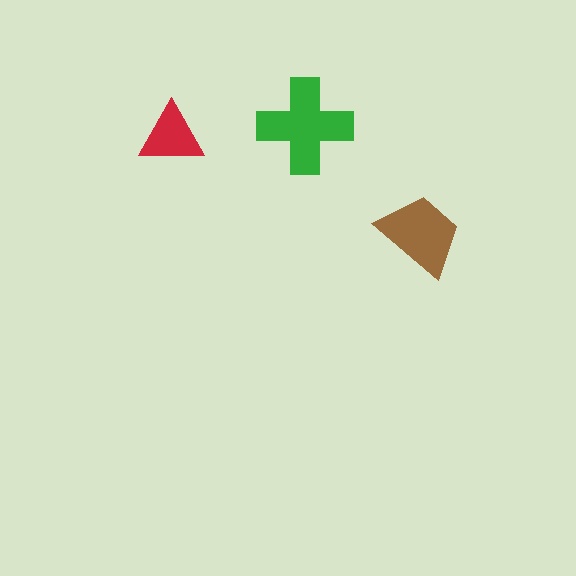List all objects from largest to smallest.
The green cross, the brown trapezoid, the red triangle.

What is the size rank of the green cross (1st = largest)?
1st.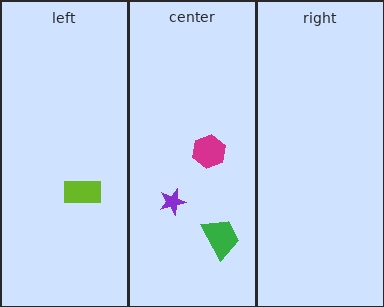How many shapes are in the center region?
3.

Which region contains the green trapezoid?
The center region.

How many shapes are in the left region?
1.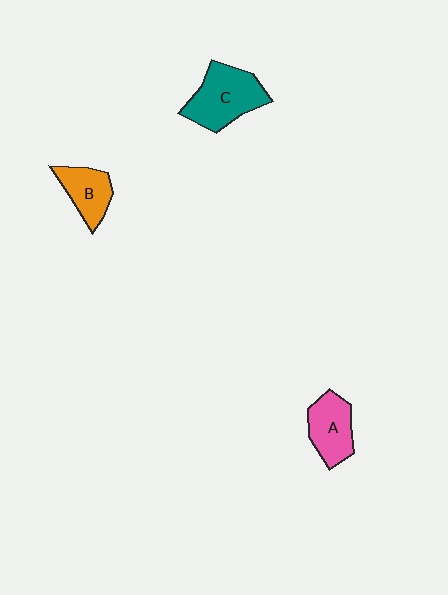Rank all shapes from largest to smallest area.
From largest to smallest: C (teal), A (pink), B (orange).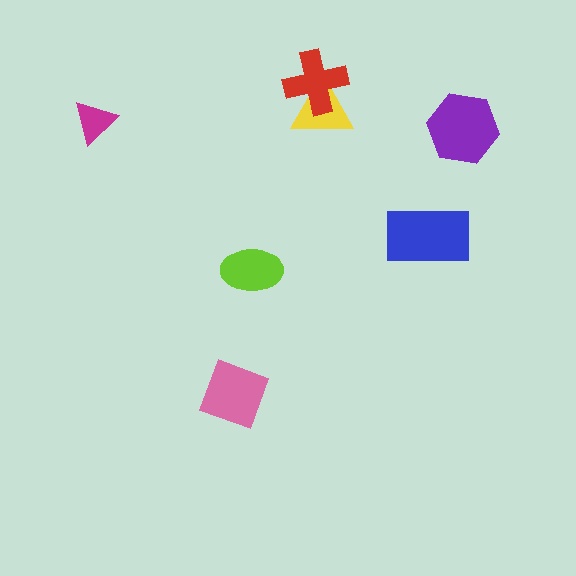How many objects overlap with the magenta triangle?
0 objects overlap with the magenta triangle.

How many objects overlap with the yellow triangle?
1 object overlaps with the yellow triangle.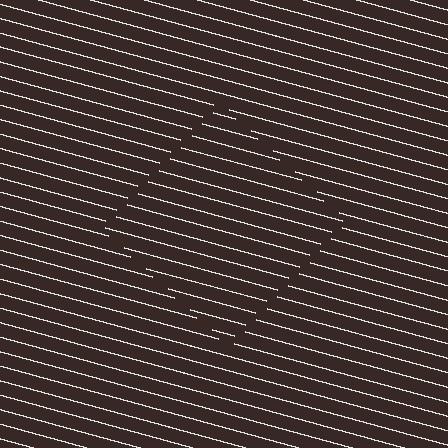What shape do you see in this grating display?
An illusory square. The interior of the shape contains the same grating, shifted by half a period — the contour is defined by the phase discontinuity where line-ends from the inner and outer gratings abut.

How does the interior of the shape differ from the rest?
The interior of the shape contains the same grating, shifted by half a period — the contour is defined by the phase discontinuity where line-ends from the inner and outer gratings abut.